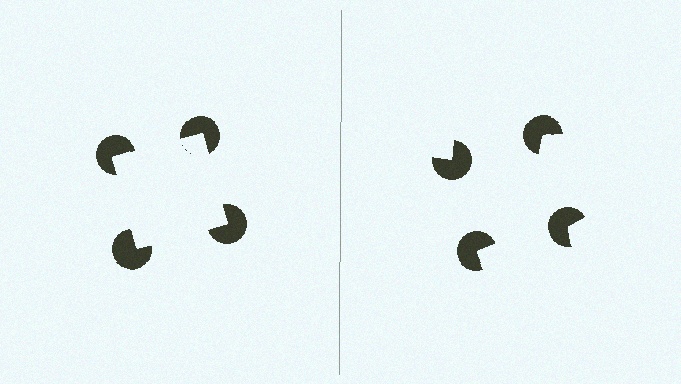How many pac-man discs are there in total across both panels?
8 — 4 on each side.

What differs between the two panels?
The pac-man discs are positioned identically on both sides; only the wedge orientations differ. On the left they align to a square; on the right they are misaligned.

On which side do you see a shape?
An illusory square appears on the left side. On the right side the wedge cuts are rotated, so no coherent shape forms.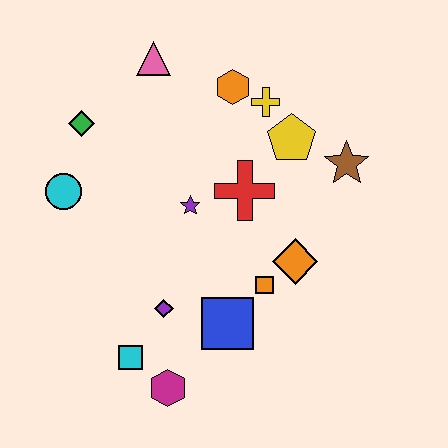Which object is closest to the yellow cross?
The orange hexagon is closest to the yellow cross.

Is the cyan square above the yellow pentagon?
No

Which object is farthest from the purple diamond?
The pink triangle is farthest from the purple diamond.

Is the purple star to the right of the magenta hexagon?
Yes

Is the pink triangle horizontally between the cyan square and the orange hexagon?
Yes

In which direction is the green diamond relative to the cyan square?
The green diamond is above the cyan square.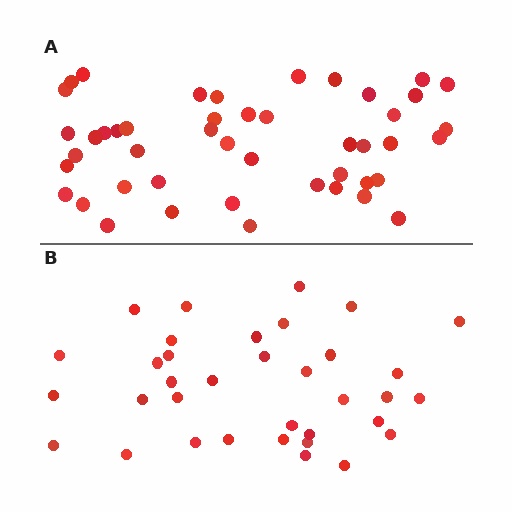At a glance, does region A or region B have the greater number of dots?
Region A (the top region) has more dots.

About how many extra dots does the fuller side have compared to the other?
Region A has roughly 12 or so more dots than region B.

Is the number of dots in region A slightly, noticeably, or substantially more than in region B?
Region A has noticeably more, but not dramatically so. The ratio is roughly 1.3 to 1.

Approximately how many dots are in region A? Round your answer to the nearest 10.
About 50 dots. (The exact count is 46, which rounds to 50.)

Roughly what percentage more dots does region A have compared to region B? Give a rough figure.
About 30% more.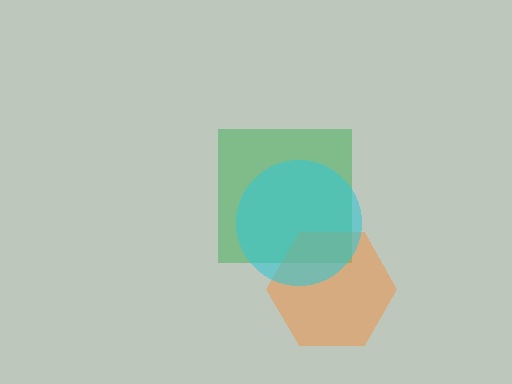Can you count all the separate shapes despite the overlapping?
Yes, there are 3 separate shapes.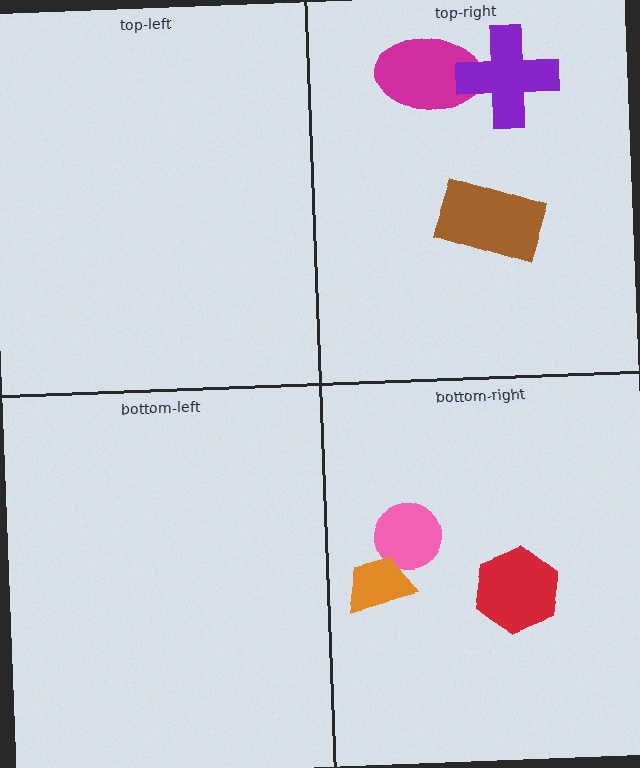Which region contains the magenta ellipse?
The top-right region.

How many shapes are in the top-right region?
3.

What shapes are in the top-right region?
The brown rectangle, the magenta ellipse, the purple cross.